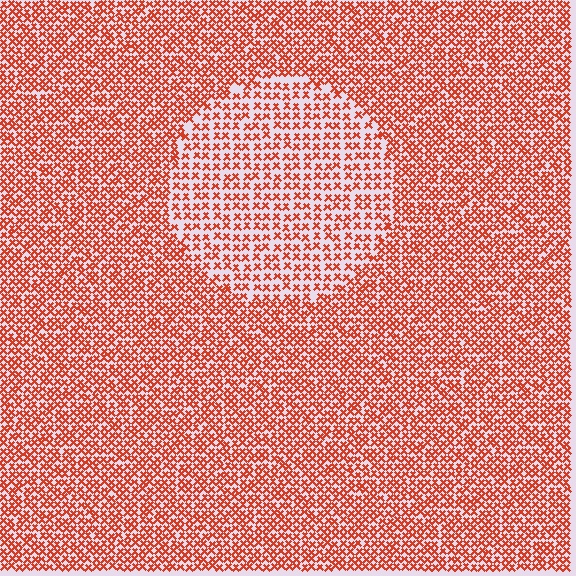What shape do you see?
I see a circle.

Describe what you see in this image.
The image contains small red elements arranged at two different densities. A circle-shaped region is visible where the elements are less densely packed than the surrounding area.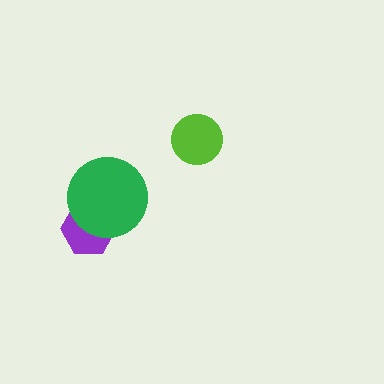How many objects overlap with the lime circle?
0 objects overlap with the lime circle.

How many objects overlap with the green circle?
1 object overlaps with the green circle.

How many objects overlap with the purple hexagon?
1 object overlaps with the purple hexagon.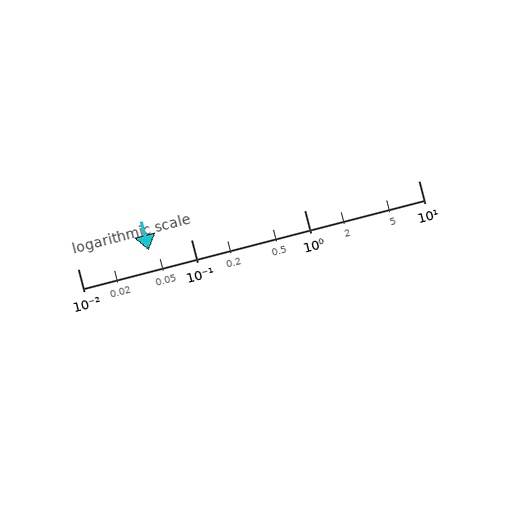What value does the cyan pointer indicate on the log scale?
The pointer indicates approximately 0.042.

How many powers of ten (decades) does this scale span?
The scale spans 3 decades, from 0.01 to 10.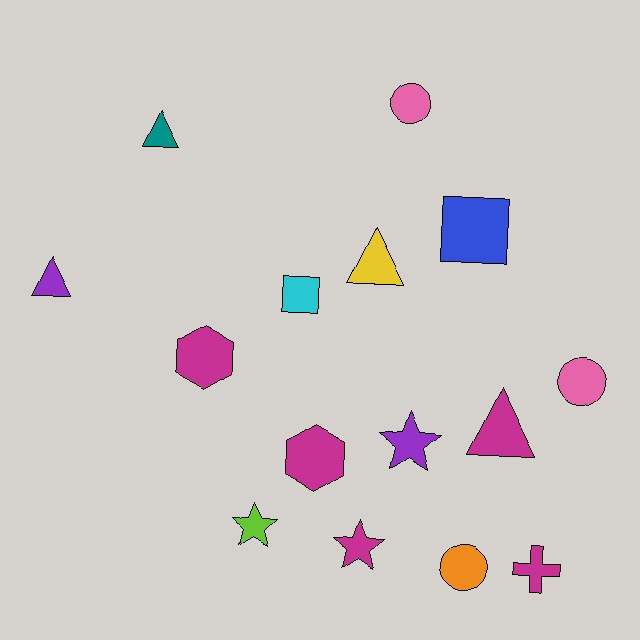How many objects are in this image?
There are 15 objects.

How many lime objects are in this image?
There is 1 lime object.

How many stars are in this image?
There are 3 stars.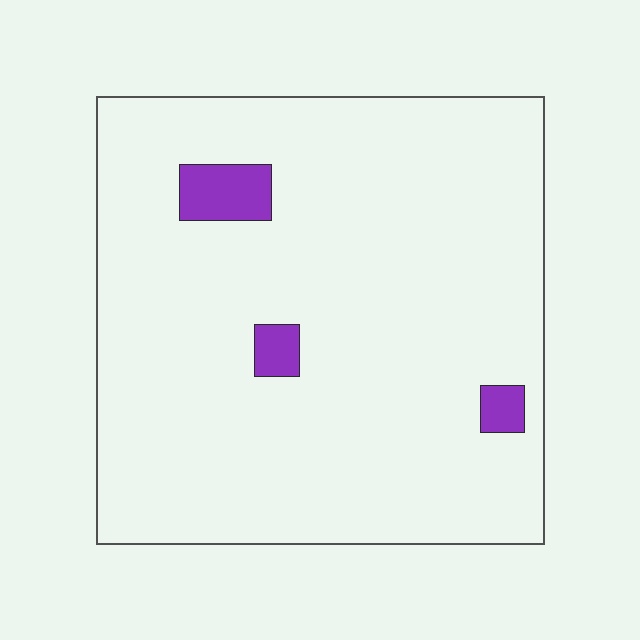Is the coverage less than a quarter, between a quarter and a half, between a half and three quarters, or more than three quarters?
Less than a quarter.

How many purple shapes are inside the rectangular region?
3.